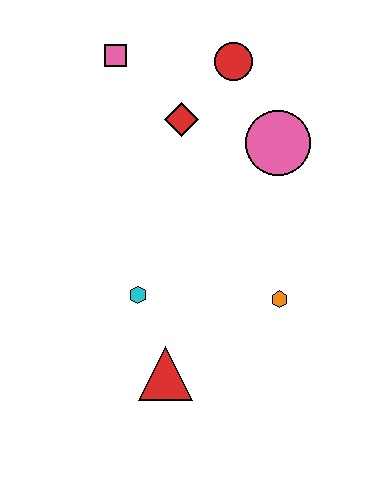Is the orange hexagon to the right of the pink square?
Yes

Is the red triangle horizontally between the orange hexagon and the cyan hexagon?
Yes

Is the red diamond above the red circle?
No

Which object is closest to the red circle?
The red diamond is closest to the red circle.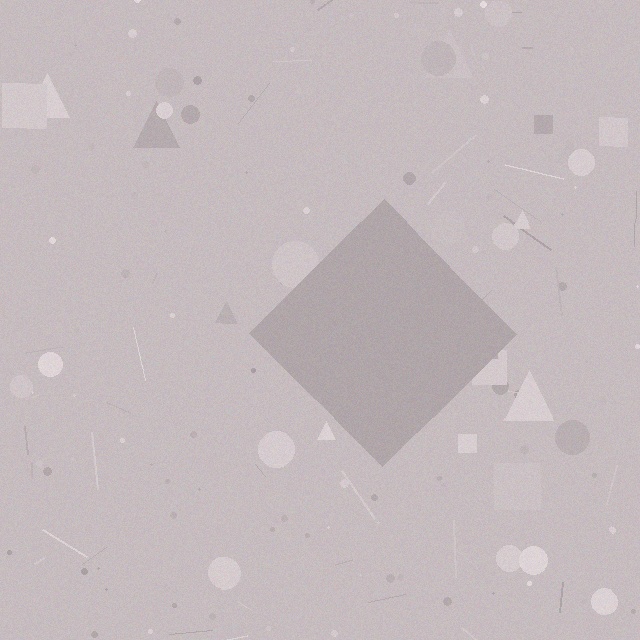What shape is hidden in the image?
A diamond is hidden in the image.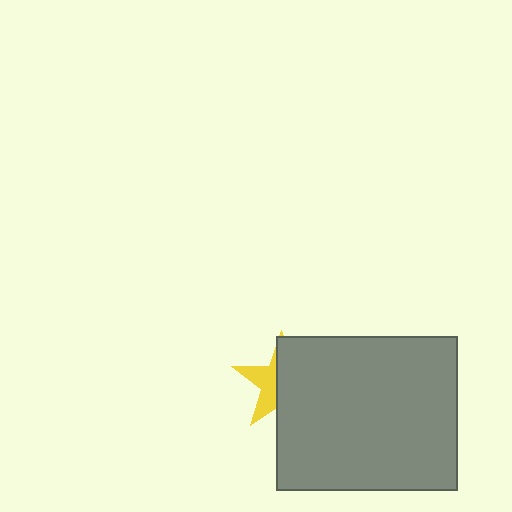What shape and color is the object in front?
The object in front is a gray rectangle.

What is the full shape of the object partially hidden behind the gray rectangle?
The partially hidden object is a yellow star.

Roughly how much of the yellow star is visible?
A small part of it is visible (roughly 38%).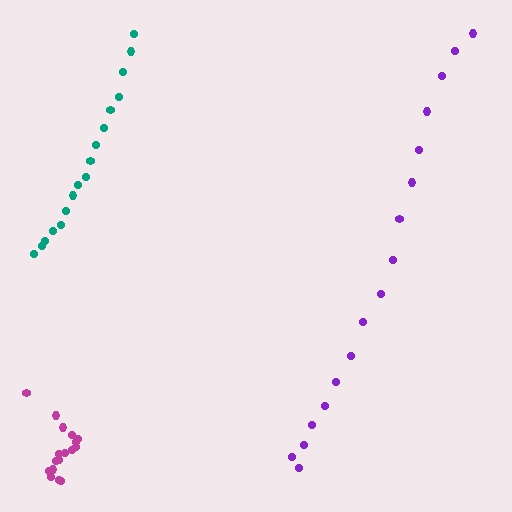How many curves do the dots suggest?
There are 3 distinct paths.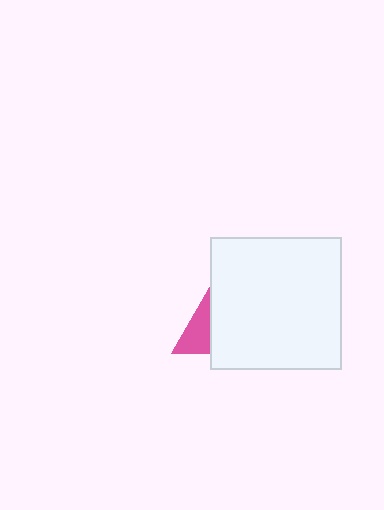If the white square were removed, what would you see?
You would see the complete pink triangle.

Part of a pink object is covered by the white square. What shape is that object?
It is a triangle.